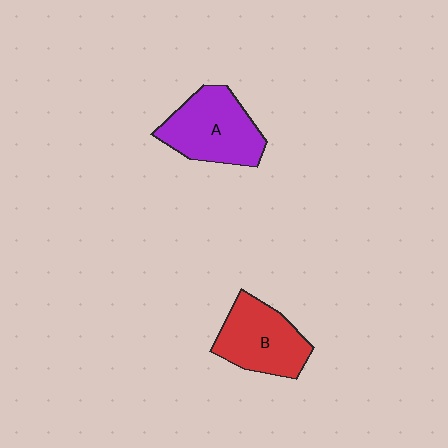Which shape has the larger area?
Shape A (purple).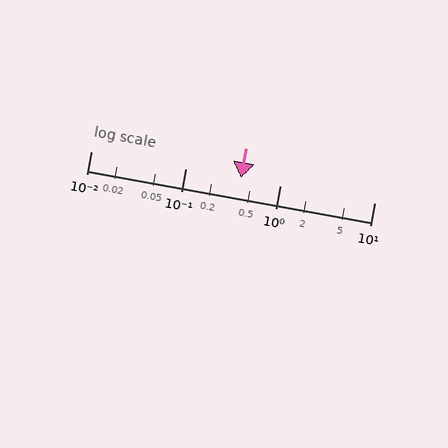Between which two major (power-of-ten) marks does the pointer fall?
The pointer is between 0.1 and 1.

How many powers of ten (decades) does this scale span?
The scale spans 3 decades, from 0.01 to 10.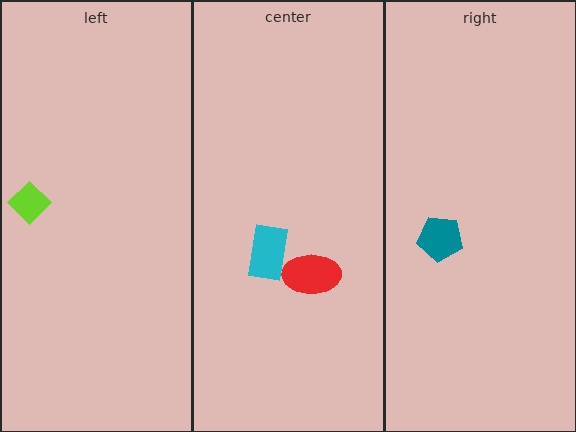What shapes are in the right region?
The teal pentagon.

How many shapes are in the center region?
2.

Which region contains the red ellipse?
The center region.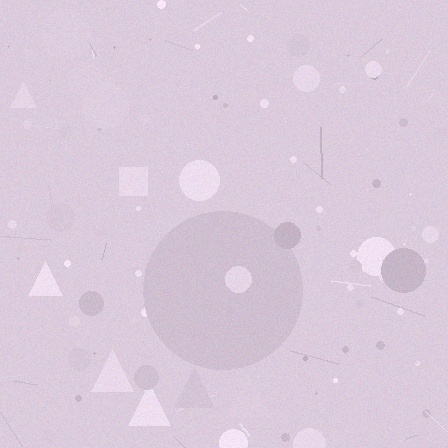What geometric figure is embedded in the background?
A circle is embedded in the background.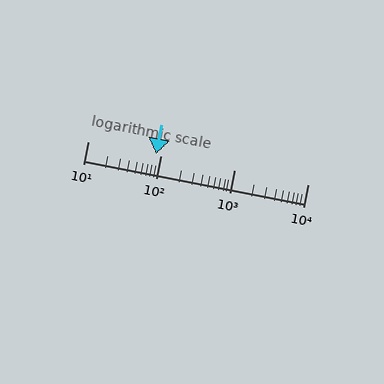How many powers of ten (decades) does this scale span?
The scale spans 3 decades, from 10 to 10000.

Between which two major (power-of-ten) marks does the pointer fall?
The pointer is between 10 and 100.